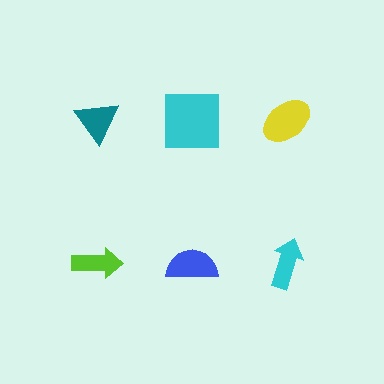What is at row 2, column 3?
A cyan arrow.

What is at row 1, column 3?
A yellow ellipse.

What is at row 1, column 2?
A cyan square.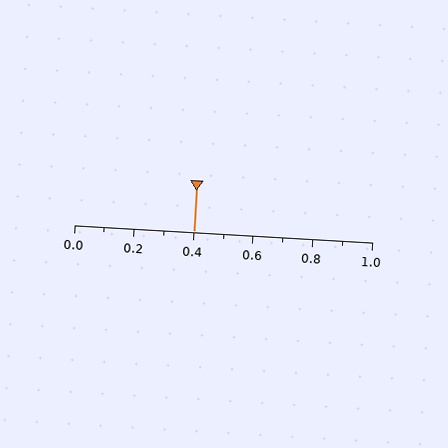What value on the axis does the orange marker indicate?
The marker indicates approximately 0.4.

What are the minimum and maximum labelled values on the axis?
The axis runs from 0.0 to 1.0.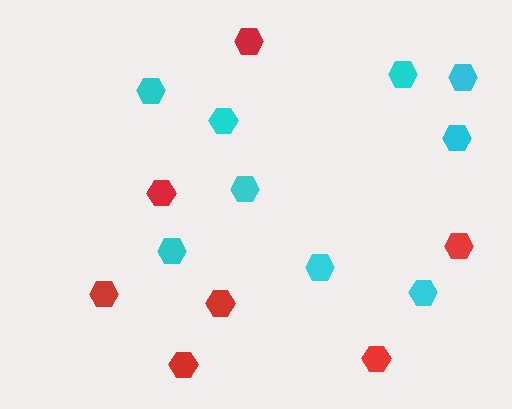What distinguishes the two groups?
There are 2 groups: one group of red hexagons (7) and one group of cyan hexagons (9).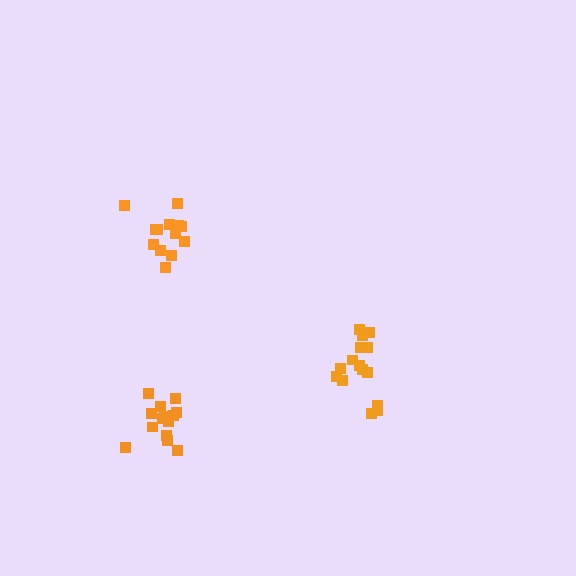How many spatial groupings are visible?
There are 3 spatial groupings.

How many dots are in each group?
Group 1: 13 dots, Group 2: 15 dots, Group 3: 15 dots (43 total).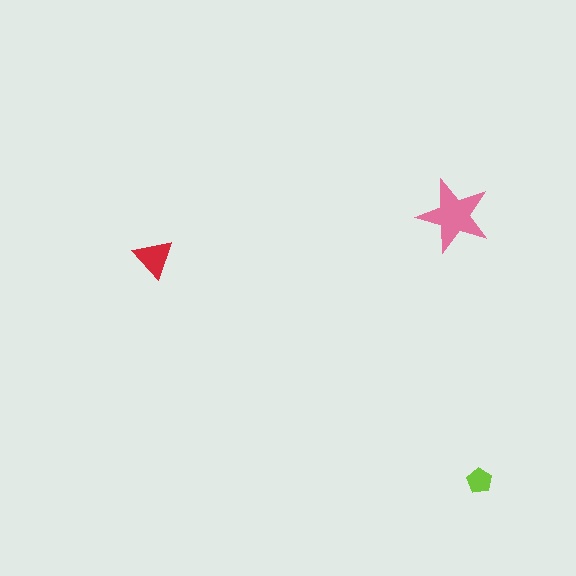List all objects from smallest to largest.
The lime pentagon, the red triangle, the pink star.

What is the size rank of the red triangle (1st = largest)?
2nd.